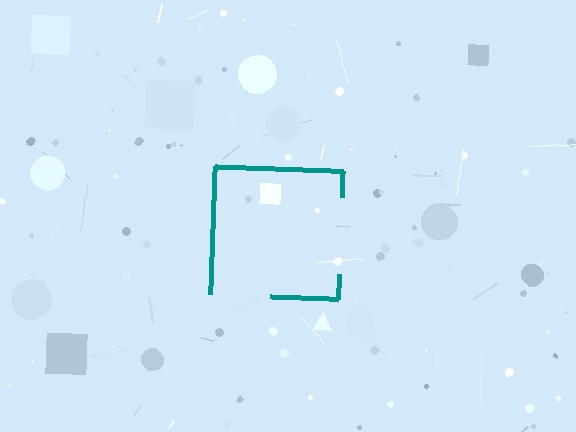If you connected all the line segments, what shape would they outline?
They would outline a square.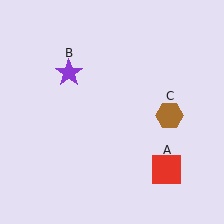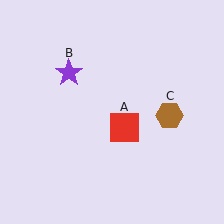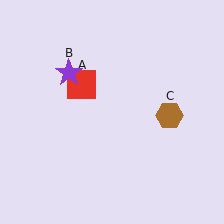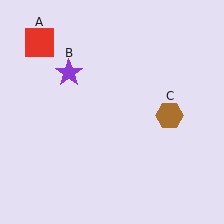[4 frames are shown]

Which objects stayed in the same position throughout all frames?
Purple star (object B) and brown hexagon (object C) remained stationary.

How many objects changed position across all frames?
1 object changed position: red square (object A).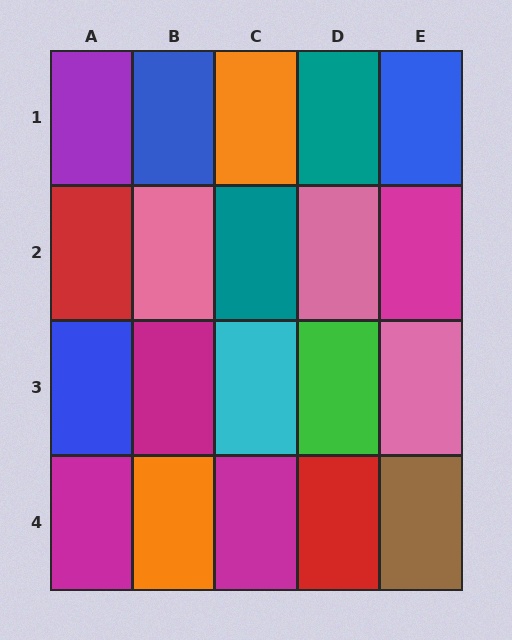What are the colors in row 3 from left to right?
Blue, magenta, cyan, green, pink.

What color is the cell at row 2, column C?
Teal.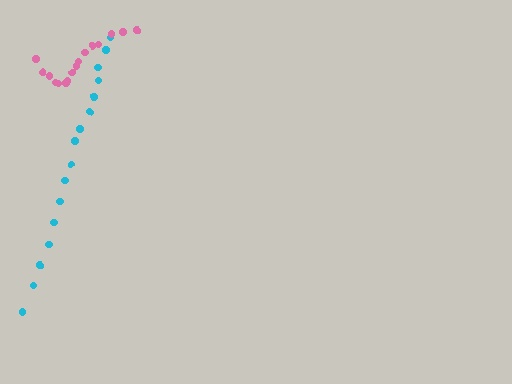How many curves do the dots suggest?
There are 2 distinct paths.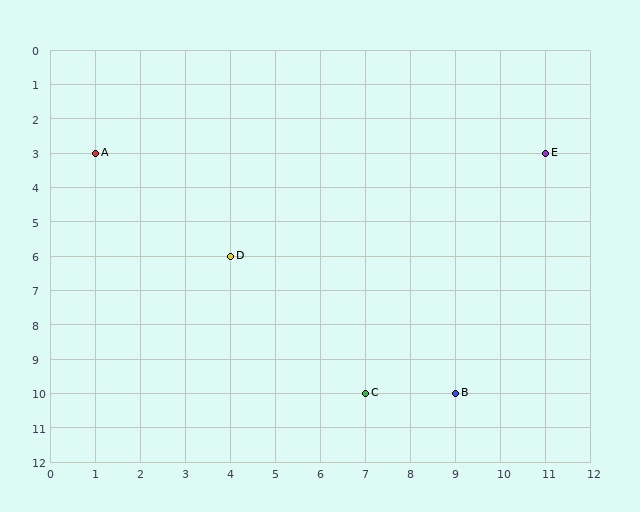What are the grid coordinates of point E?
Point E is at grid coordinates (11, 3).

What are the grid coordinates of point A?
Point A is at grid coordinates (1, 3).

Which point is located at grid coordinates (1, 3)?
Point A is at (1, 3).